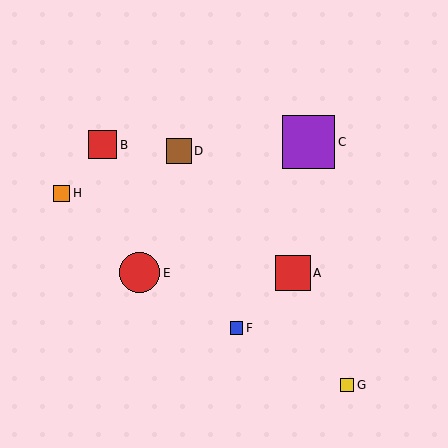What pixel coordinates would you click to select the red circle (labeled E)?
Click at (140, 273) to select the red circle E.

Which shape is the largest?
The purple square (labeled C) is the largest.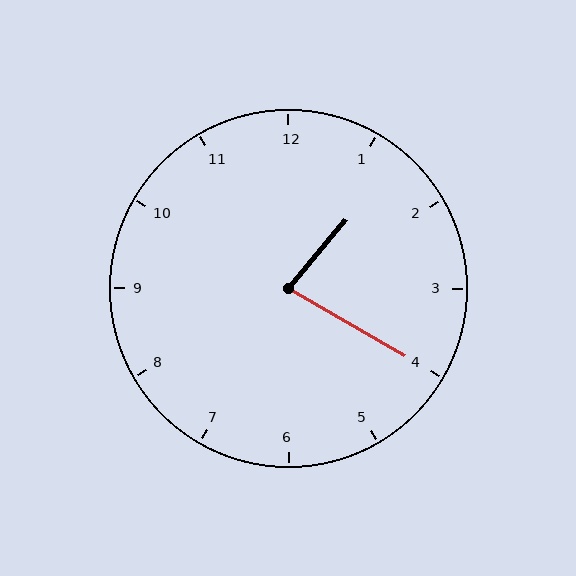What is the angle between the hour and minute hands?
Approximately 80 degrees.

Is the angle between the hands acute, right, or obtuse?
It is acute.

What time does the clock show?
1:20.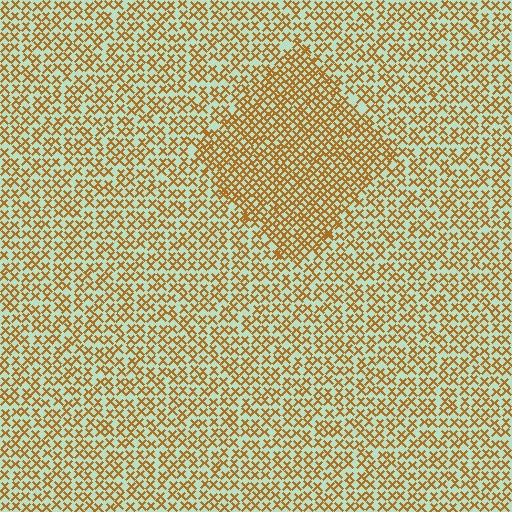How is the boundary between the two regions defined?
The boundary is defined by a change in element density (approximately 1.7x ratio). All elements are the same color, size, and shape.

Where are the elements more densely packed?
The elements are more densely packed inside the diamond boundary.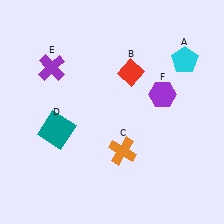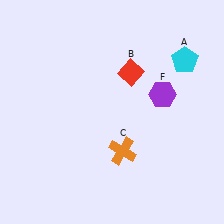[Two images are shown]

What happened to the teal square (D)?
The teal square (D) was removed in Image 2. It was in the bottom-left area of Image 1.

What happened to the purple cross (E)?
The purple cross (E) was removed in Image 2. It was in the top-left area of Image 1.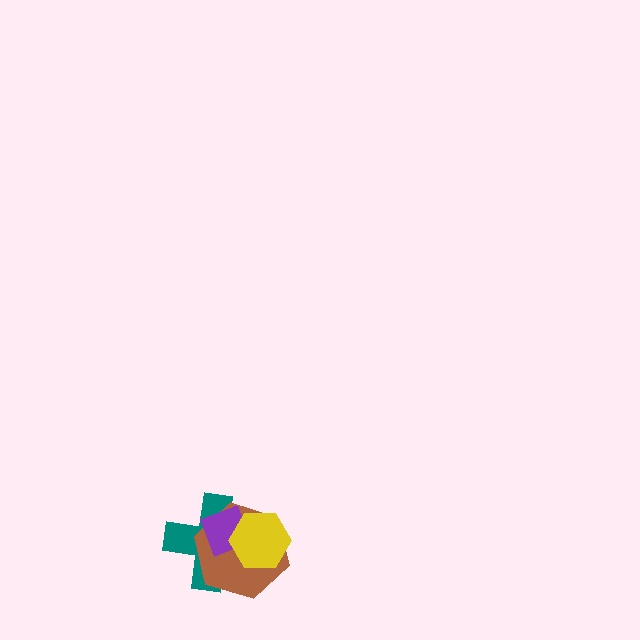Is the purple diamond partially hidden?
Yes, it is partially covered by another shape.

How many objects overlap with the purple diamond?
3 objects overlap with the purple diamond.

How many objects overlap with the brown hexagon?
3 objects overlap with the brown hexagon.